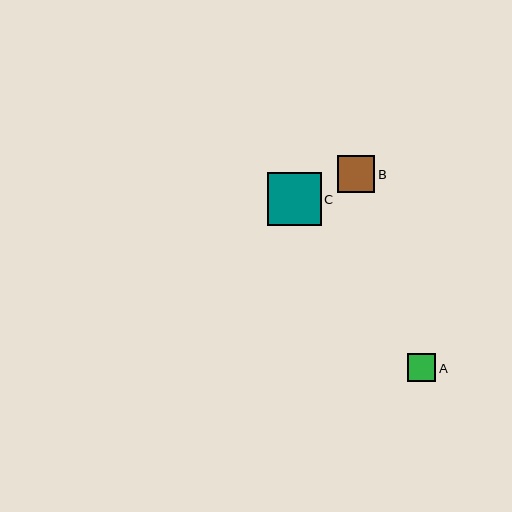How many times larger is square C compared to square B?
Square C is approximately 1.4 times the size of square B.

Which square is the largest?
Square C is the largest with a size of approximately 54 pixels.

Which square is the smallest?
Square A is the smallest with a size of approximately 28 pixels.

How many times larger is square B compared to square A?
Square B is approximately 1.3 times the size of square A.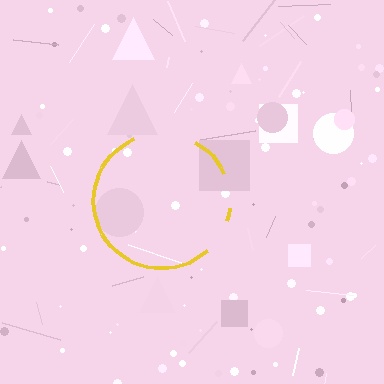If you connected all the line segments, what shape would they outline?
They would outline a circle.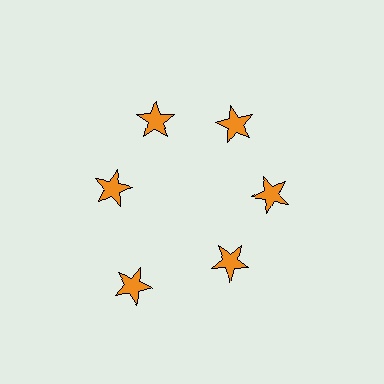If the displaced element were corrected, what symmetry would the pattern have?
It would have 6-fold rotational symmetry — the pattern would map onto itself every 60 degrees.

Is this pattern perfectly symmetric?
No. The 6 orange stars are arranged in a ring, but one element near the 7 o'clock position is pushed outward from the center, breaking the 6-fold rotational symmetry.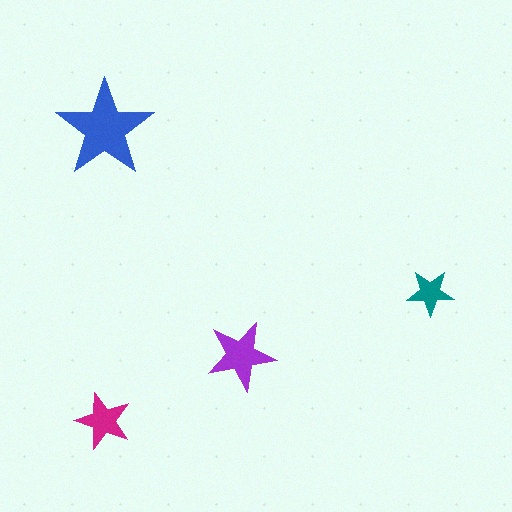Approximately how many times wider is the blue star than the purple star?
About 1.5 times wider.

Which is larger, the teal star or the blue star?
The blue one.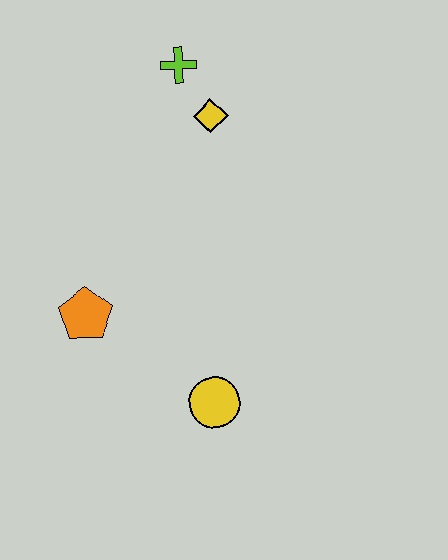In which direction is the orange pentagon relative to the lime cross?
The orange pentagon is below the lime cross.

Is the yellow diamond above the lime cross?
No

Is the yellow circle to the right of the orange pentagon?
Yes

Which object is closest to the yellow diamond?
The lime cross is closest to the yellow diamond.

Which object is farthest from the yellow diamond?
The yellow circle is farthest from the yellow diamond.